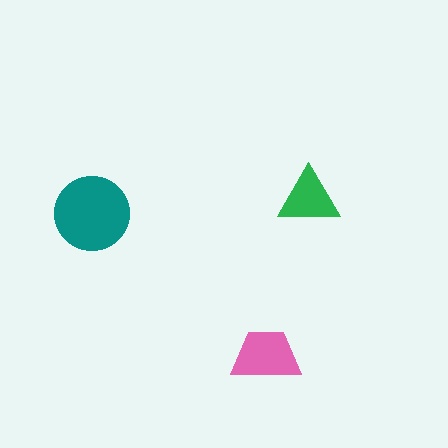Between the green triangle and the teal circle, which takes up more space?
The teal circle.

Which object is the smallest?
The green triangle.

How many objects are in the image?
There are 3 objects in the image.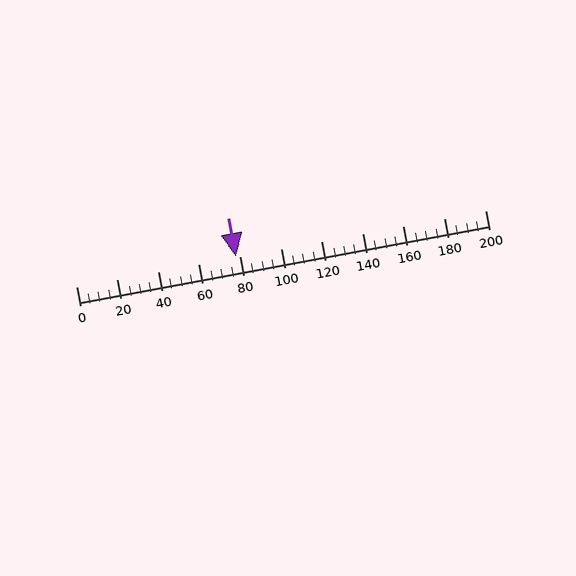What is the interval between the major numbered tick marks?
The major tick marks are spaced 20 units apart.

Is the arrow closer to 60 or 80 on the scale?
The arrow is closer to 80.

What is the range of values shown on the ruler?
The ruler shows values from 0 to 200.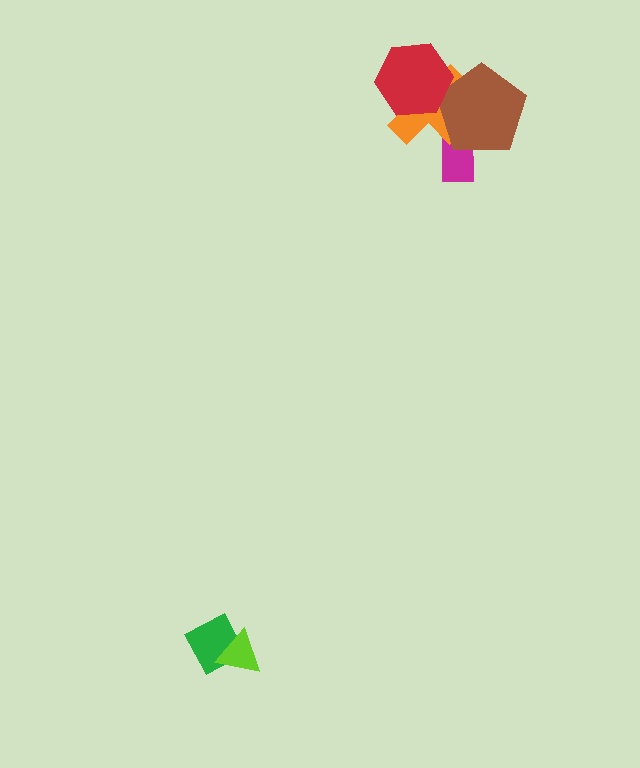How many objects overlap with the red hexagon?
2 objects overlap with the red hexagon.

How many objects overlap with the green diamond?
1 object overlaps with the green diamond.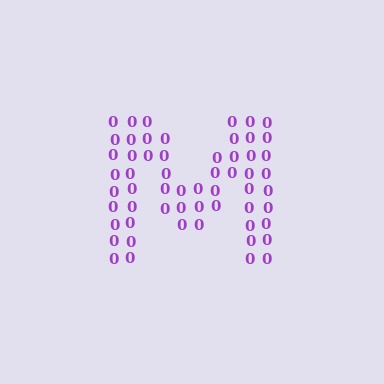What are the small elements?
The small elements are digit 0's.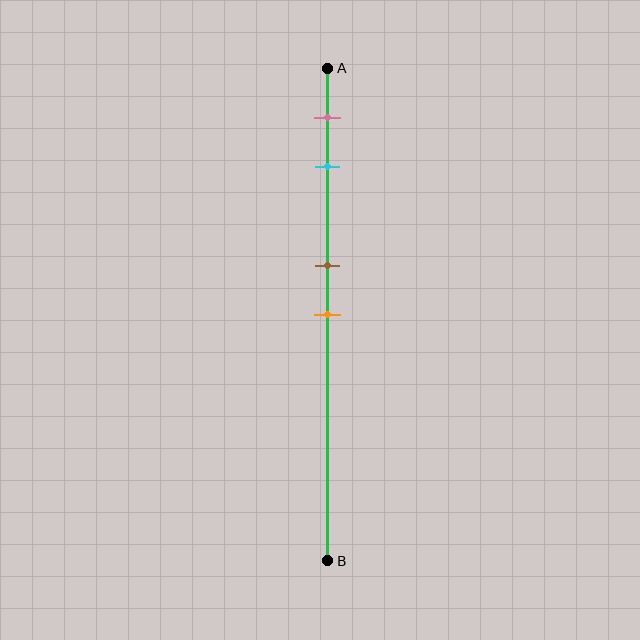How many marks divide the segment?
There are 4 marks dividing the segment.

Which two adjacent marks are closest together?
The brown and orange marks are the closest adjacent pair.